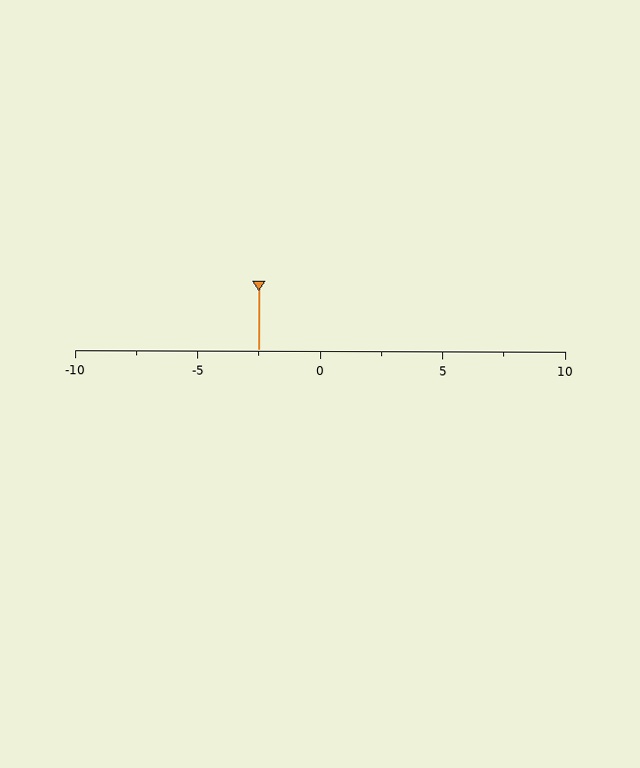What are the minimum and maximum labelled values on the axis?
The axis runs from -10 to 10.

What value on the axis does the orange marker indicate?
The marker indicates approximately -2.5.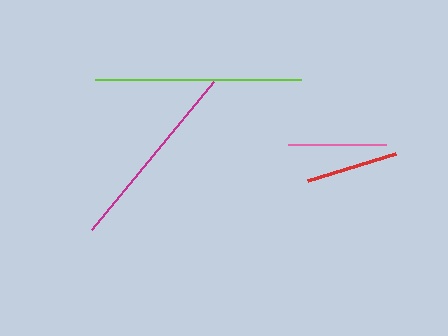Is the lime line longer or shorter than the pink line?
The lime line is longer than the pink line.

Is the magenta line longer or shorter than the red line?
The magenta line is longer than the red line.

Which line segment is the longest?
The lime line is the longest at approximately 206 pixels.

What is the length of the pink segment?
The pink segment is approximately 98 pixels long.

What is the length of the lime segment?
The lime segment is approximately 206 pixels long.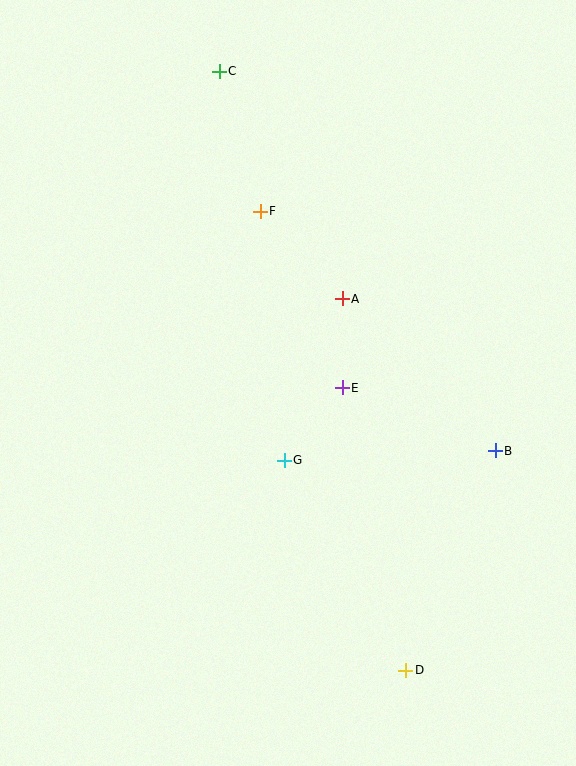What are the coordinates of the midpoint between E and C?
The midpoint between E and C is at (281, 229).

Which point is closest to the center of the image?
Point E at (342, 388) is closest to the center.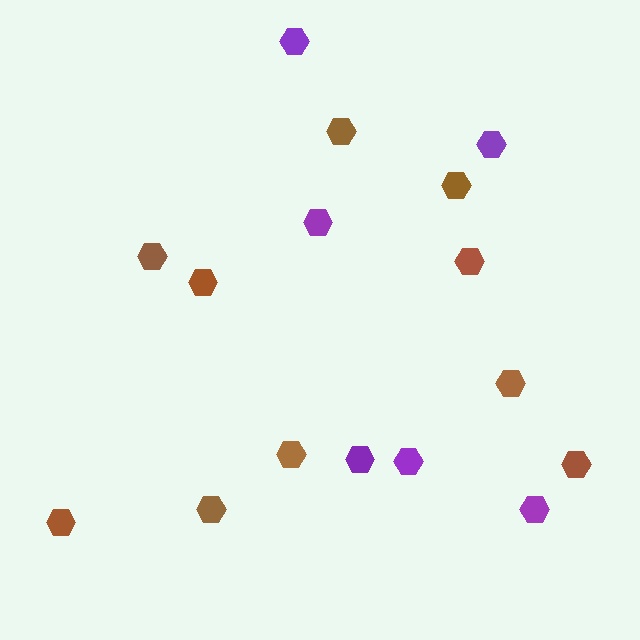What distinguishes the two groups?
There are 2 groups: one group of brown hexagons (10) and one group of purple hexagons (6).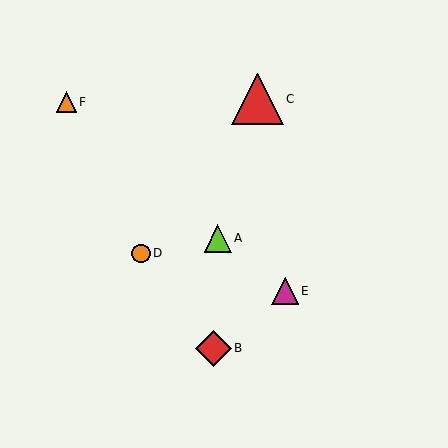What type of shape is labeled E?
Shape E is a magenta triangle.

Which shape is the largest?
The red triangle (labeled C) is the largest.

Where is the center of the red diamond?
The center of the red diamond is at (213, 348).